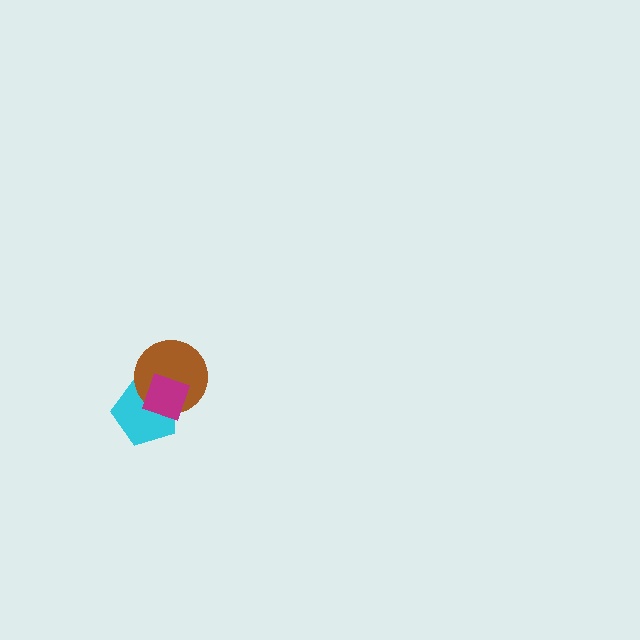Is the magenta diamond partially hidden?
No, no other shape covers it.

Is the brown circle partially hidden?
Yes, it is partially covered by another shape.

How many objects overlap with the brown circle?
2 objects overlap with the brown circle.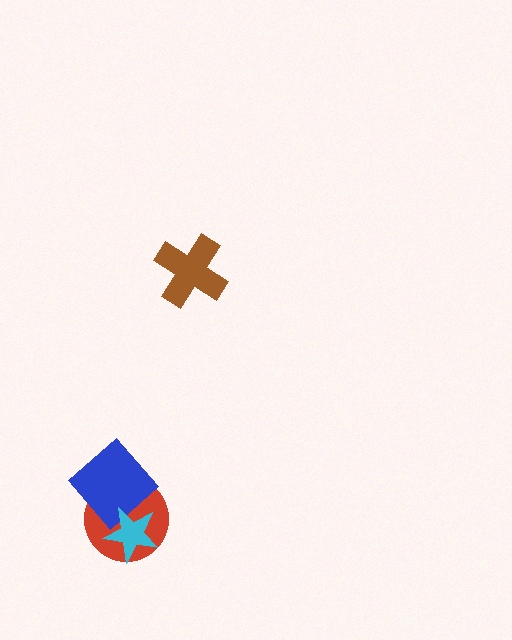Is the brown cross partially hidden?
No, no other shape covers it.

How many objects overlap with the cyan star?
2 objects overlap with the cyan star.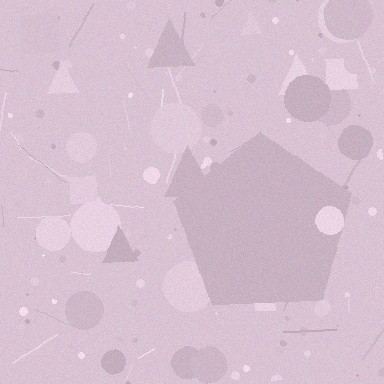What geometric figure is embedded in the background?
A pentagon is embedded in the background.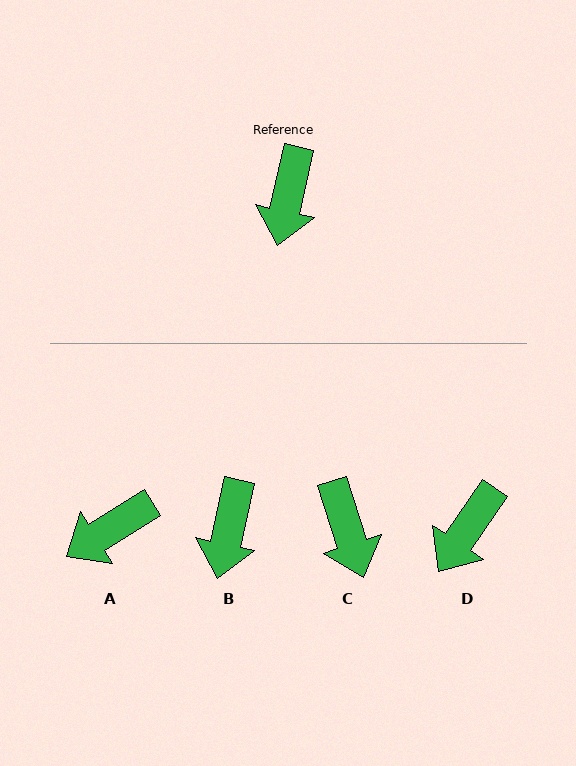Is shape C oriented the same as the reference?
No, it is off by about 30 degrees.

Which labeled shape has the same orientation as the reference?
B.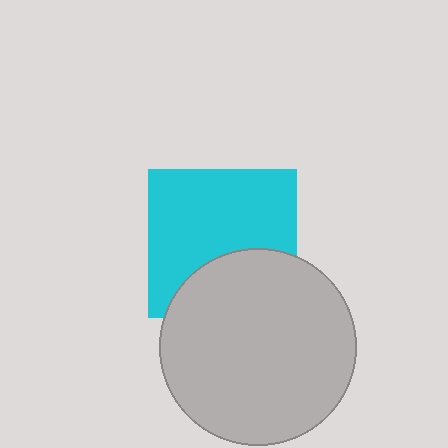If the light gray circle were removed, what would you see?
You would see the complete cyan square.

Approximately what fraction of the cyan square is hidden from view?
Roughly 34% of the cyan square is hidden behind the light gray circle.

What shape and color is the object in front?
The object in front is a light gray circle.